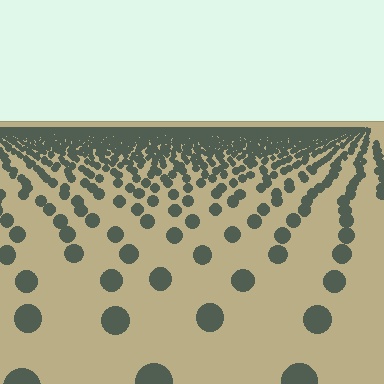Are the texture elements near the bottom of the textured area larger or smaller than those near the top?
Larger. Near the bottom, elements are closer to the viewer and appear at a bigger on-screen size.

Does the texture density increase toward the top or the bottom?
Density increases toward the top.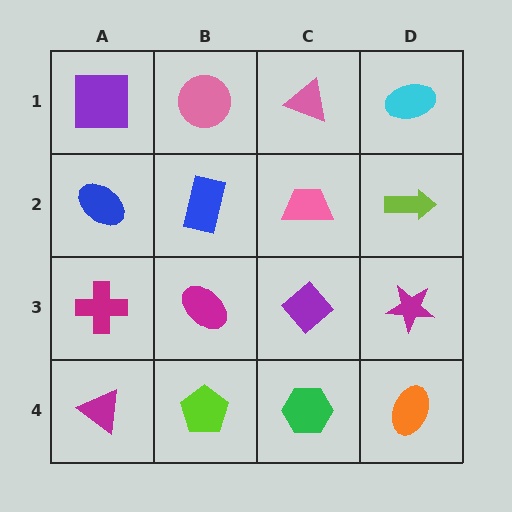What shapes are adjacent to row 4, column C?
A purple diamond (row 3, column C), a lime pentagon (row 4, column B), an orange ellipse (row 4, column D).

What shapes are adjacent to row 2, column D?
A cyan ellipse (row 1, column D), a magenta star (row 3, column D), a pink trapezoid (row 2, column C).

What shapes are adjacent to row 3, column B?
A blue rectangle (row 2, column B), a lime pentagon (row 4, column B), a magenta cross (row 3, column A), a purple diamond (row 3, column C).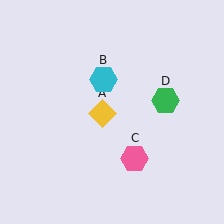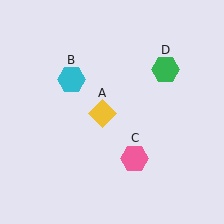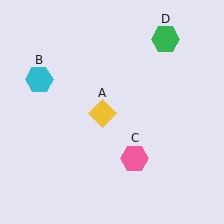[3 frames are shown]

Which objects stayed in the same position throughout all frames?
Yellow diamond (object A) and pink hexagon (object C) remained stationary.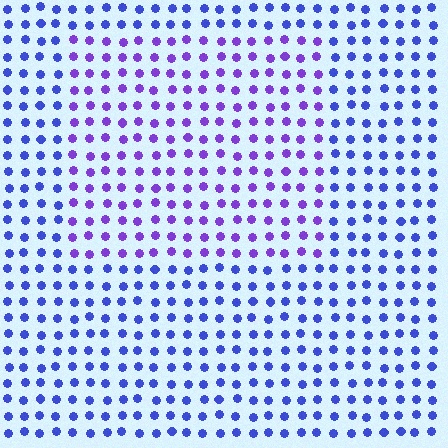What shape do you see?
I see a rectangle.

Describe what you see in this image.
The image is filled with small blue elements in a uniform arrangement. A rectangle-shaped region is visible where the elements are tinted to a slightly different hue, forming a subtle color boundary.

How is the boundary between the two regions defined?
The boundary is defined purely by a slight shift in hue (about 34 degrees). Spacing, size, and orientation are identical on both sides.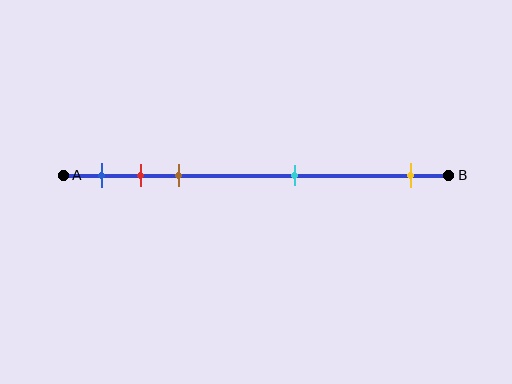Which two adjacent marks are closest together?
The red and brown marks are the closest adjacent pair.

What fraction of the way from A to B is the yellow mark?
The yellow mark is approximately 90% (0.9) of the way from A to B.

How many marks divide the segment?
There are 5 marks dividing the segment.